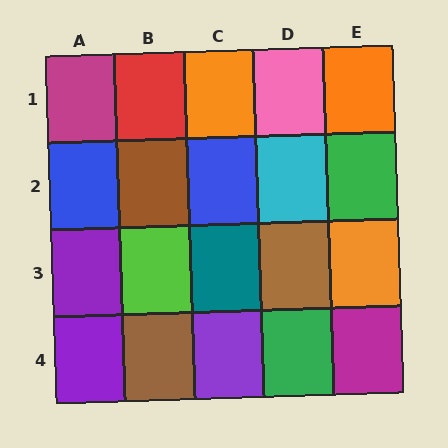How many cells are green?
2 cells are green.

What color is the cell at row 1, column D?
Pink.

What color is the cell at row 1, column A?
Magenta.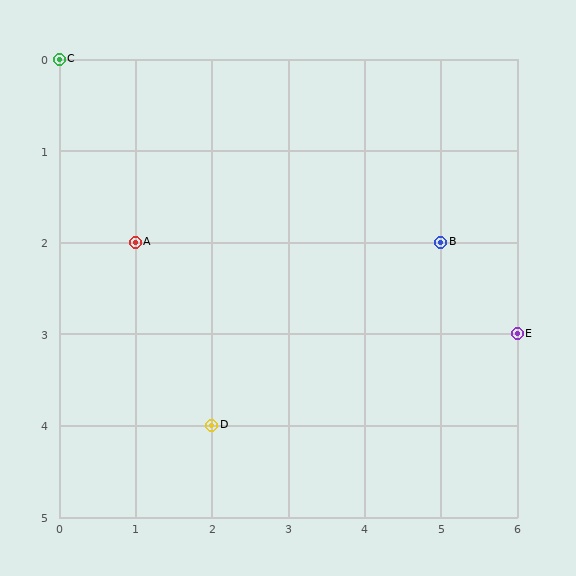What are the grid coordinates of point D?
Point D is at grid coordinates (2, 4).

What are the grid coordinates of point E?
Point E is at grid coordinates (6, 3).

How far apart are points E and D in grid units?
Points E and D are 4 columns and 1 row apart (about 4.1 grid units diagonally).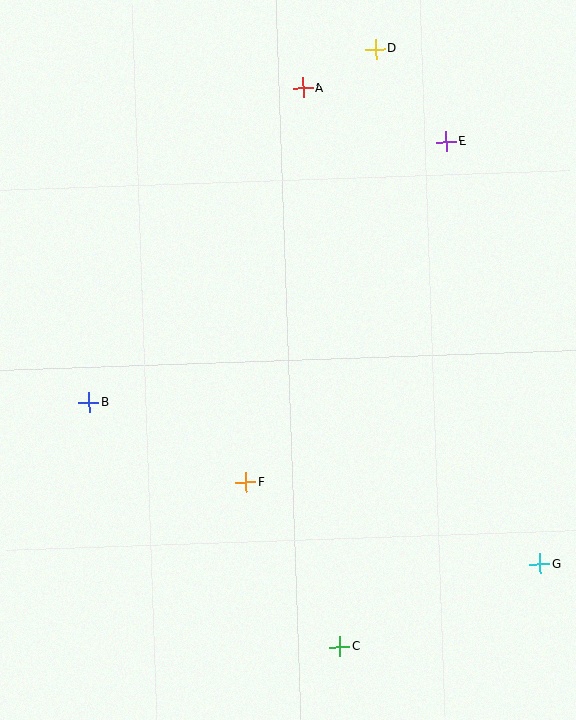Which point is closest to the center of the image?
Point F at (246, 482) is closest to the center.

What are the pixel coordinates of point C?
Point C is at (339, 647).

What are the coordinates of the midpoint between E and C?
The midpoint between E and C is at (393, 394).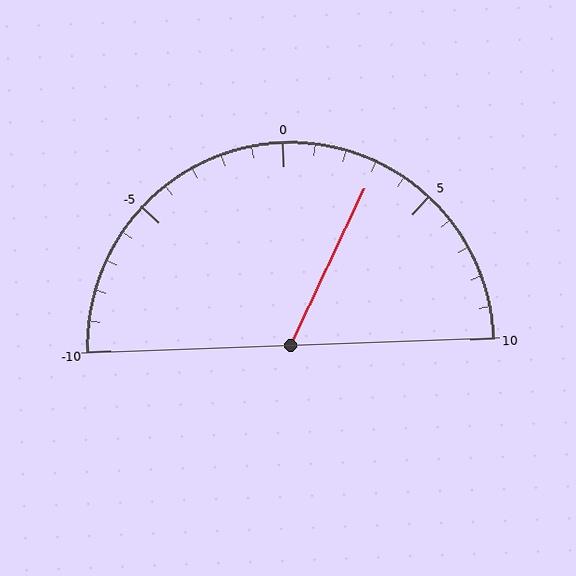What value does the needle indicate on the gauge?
The needle indicates approximately 3.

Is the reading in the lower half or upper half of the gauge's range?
The reading is in the upper half of the range (-10 to 10).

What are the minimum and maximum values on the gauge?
The gauge ranges from -10 to 10.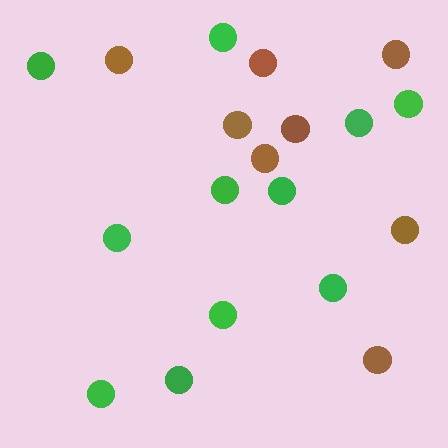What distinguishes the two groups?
There are 2 groups: one group of green circles (11) and one group of brown circles (8).